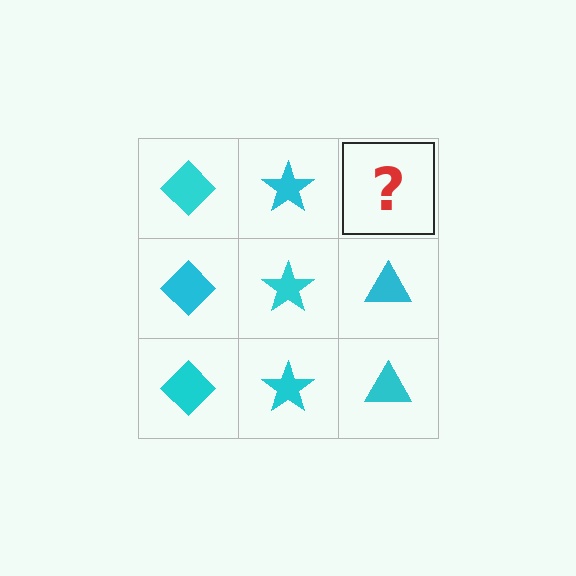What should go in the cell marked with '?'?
The missing cell should contain a cyan triangle.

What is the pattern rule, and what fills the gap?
The rule is that each column has a consistent shape. The gap should be filled with a cyan triangle.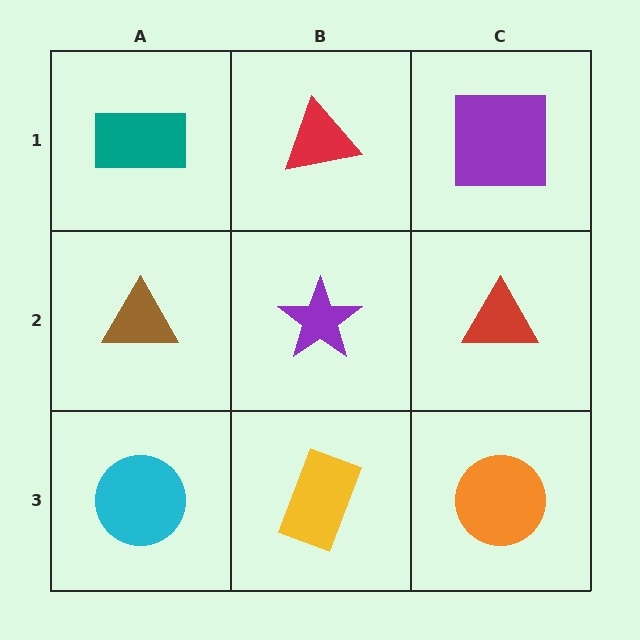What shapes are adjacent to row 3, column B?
A purple star (row 2, column B), a cyan circle (row 3, column A), an orange circle (row 3, column C).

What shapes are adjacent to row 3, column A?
A brown triangle (row 2, column A), a yellow rectangle (row 3, column B).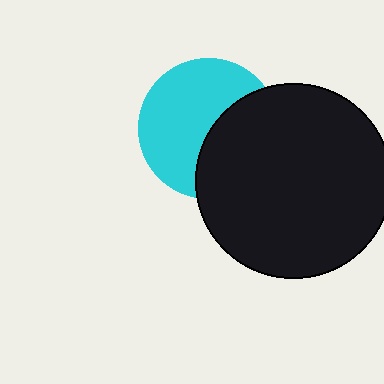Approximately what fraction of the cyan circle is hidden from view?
Roughly 41% of the cyan circle is hidden behind the black circle.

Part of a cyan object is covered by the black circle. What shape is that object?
It is a circle.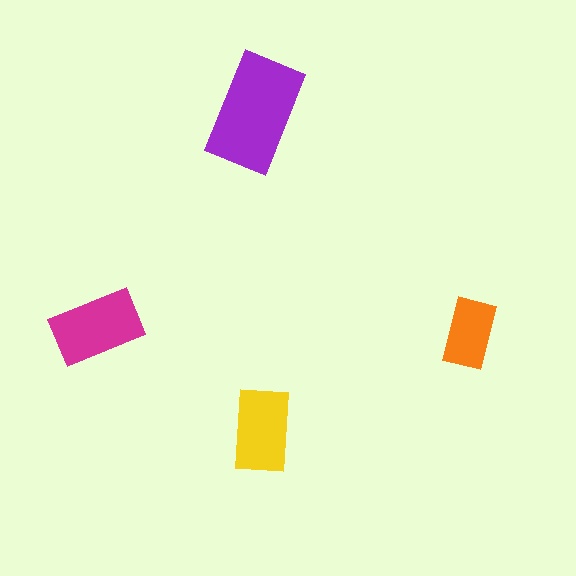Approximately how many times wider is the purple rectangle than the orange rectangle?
About 1.5 times wider.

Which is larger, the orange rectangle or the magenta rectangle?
The magenta one.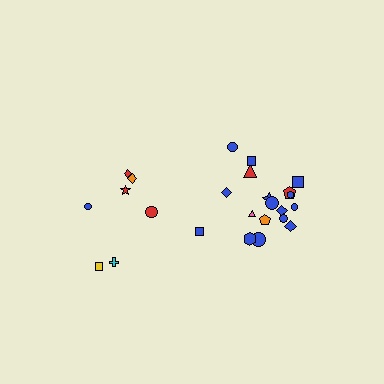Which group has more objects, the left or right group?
The right group.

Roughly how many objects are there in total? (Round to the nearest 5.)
Roughly 25 objects in total.